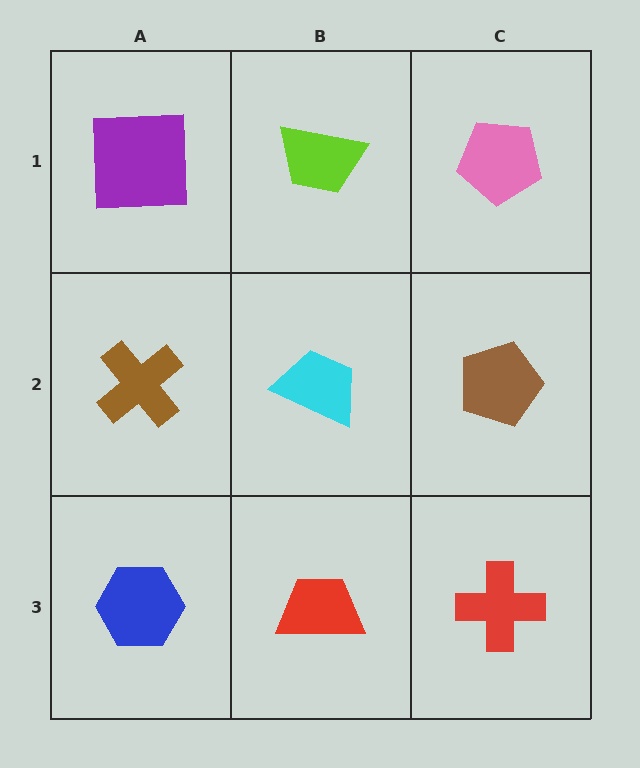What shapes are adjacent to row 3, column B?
A cyan trapezoid (row 2, column B), a blue hexagon (row 3, column A), a red cross (row 3, column C).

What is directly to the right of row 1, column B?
A pink pentagon.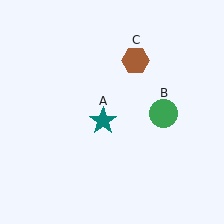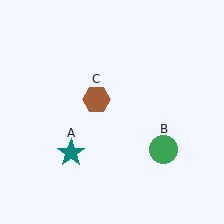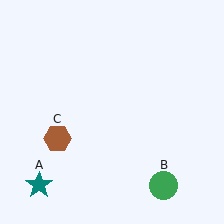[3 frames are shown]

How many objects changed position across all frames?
3 objects changed position: teal star (object A), green circle (object B), brown hexagon (object C).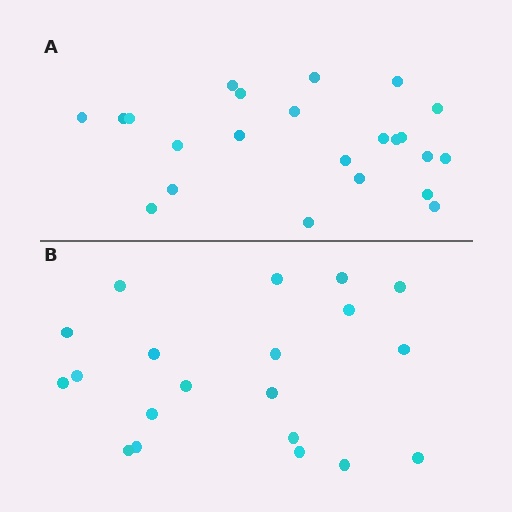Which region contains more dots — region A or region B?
Region A (the top region) has more dots.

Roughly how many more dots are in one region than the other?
Region A has just a few more — roughly 2 or 3 more dots than region B.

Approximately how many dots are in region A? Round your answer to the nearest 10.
About 20 dots. (The exact count is 23, which rounds to 20.)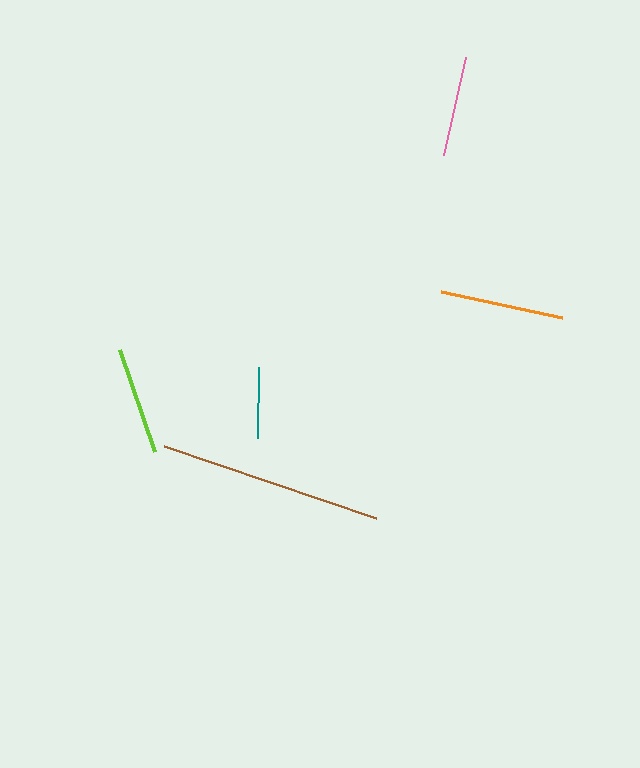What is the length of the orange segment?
The orange segment is approximately 124 pixels long.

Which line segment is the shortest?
The teal line is the shortest at approximately 71 pixels.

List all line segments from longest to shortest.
From longest to shortest: brown, orange, lime, pink, teal.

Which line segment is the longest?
The brown line is the longest at approximately 224 pixels.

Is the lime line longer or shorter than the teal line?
The lime line is longer than the teal line.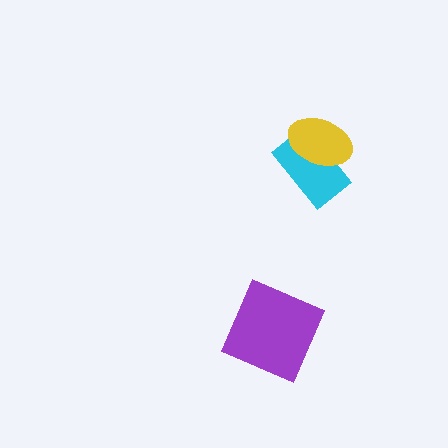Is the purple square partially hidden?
No, no other shape covers it.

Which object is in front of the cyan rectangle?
The yellow ellipse is in front of the cyan rectangle.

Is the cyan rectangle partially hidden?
Yes, it is partially covered by another shape.